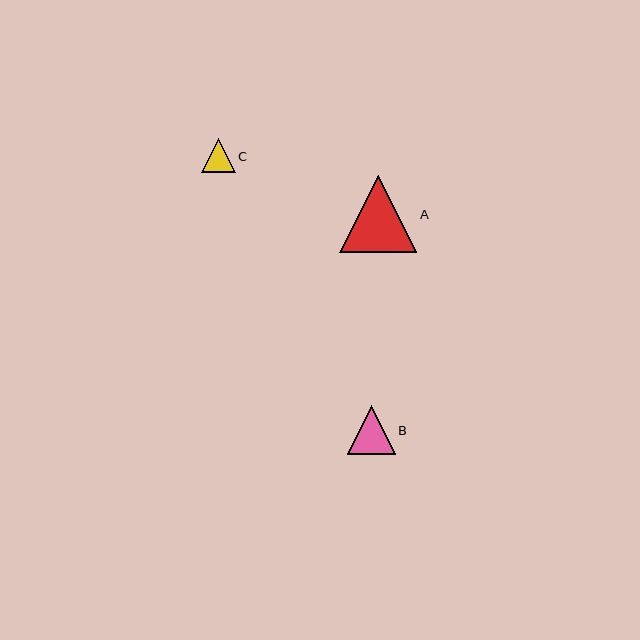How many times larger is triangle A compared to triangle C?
Triangle A is approximately 2.3 times the size of triangle C.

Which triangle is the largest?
Triangle A is the largest with a size of approximately 77 pixels.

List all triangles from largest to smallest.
From largest to smallest: A, B, C.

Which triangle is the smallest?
Triangle C is the smallest with a size of approximately 34 pixels.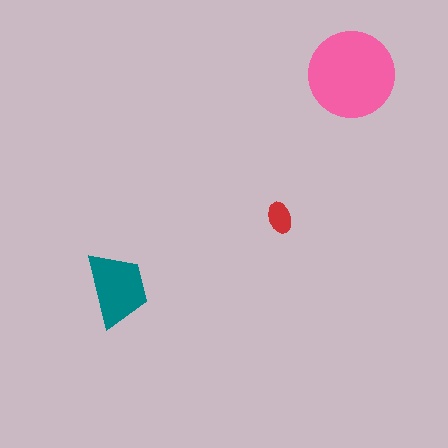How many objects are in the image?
There are 3 objects in the image.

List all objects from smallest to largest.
The red ellipse, the teal trapezoid, the pink circle.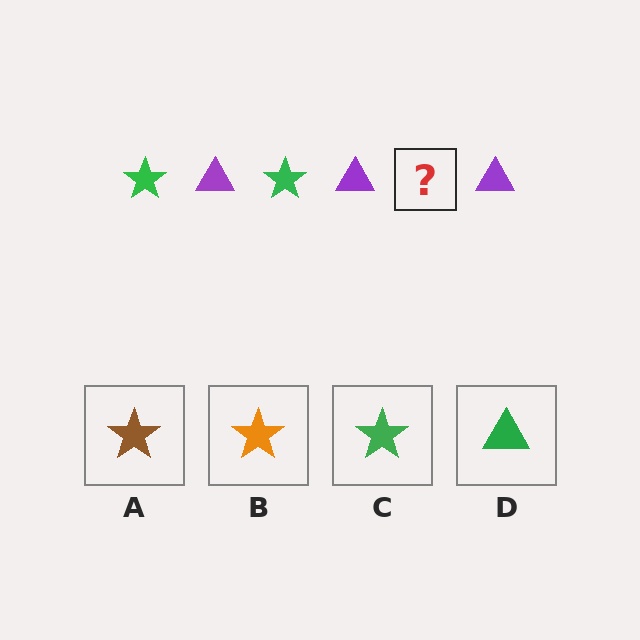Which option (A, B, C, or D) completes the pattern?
C.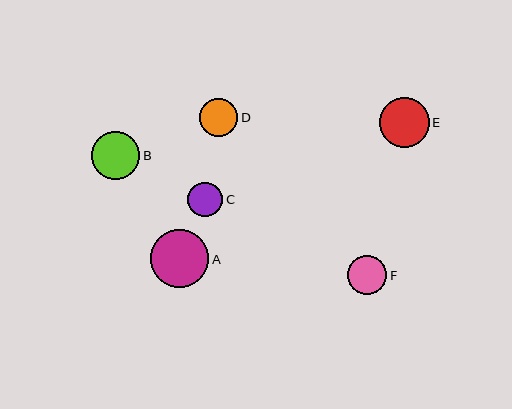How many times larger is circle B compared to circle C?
Circle B is approximately 1.4 times the size of circle C.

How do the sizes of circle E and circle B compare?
Circle E and circle B are approximately the same size.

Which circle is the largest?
Circle A is the largest with a size of approximately 58 pixels.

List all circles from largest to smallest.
From largest to smallest: A, E, B, F, D, C.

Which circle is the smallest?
Circle C is the smallest with a size of approximately 35 pixels.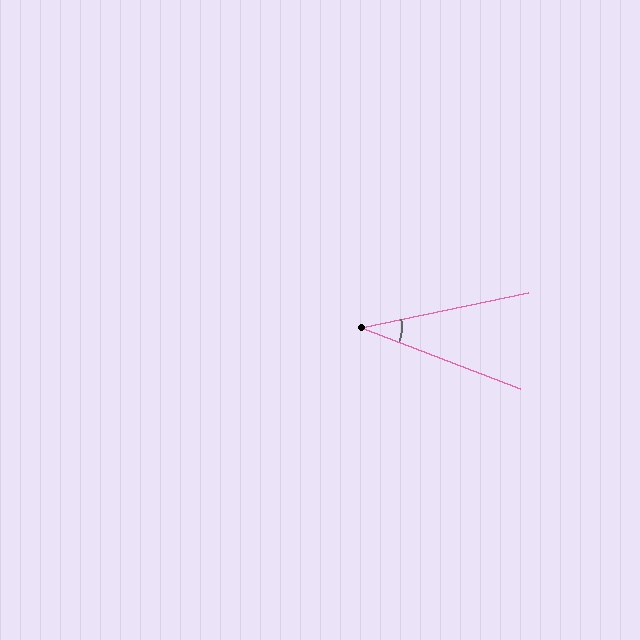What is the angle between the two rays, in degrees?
Approximately 33 degrees.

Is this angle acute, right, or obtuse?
It is acute.